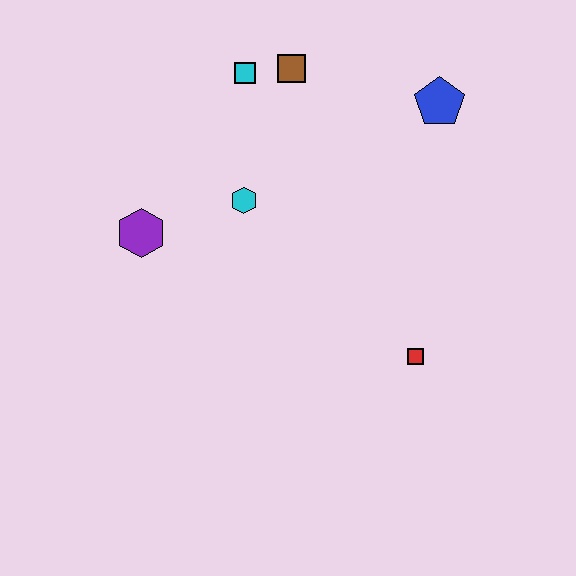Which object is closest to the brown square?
The cyan square is closest to the brown square.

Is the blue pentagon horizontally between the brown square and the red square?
No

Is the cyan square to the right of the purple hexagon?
Yes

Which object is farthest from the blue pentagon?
The purple hexagon is farthest from the blue pentagon.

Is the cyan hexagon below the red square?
No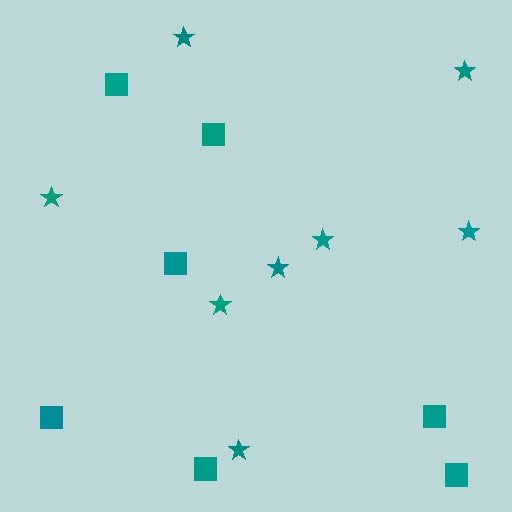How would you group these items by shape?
There are 2 groups: one group of stars (8) and one group of squares (7).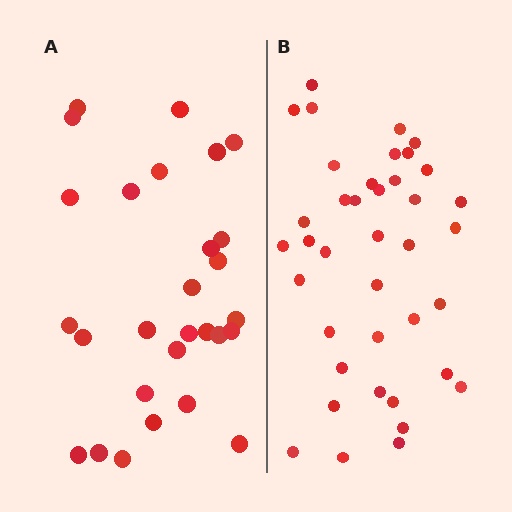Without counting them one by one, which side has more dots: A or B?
Region B (the right region) has more dots.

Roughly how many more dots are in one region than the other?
Region B has roughly 12 or so more dots than region A.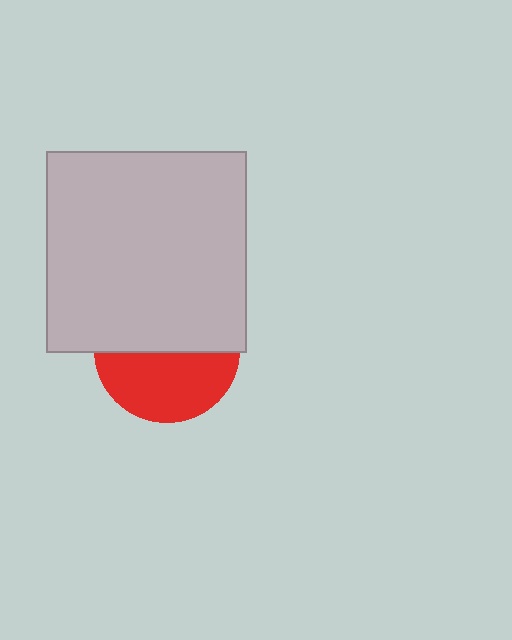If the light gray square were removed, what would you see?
You would see the complete red circle.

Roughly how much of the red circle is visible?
About half of it is visible (roughly 47%).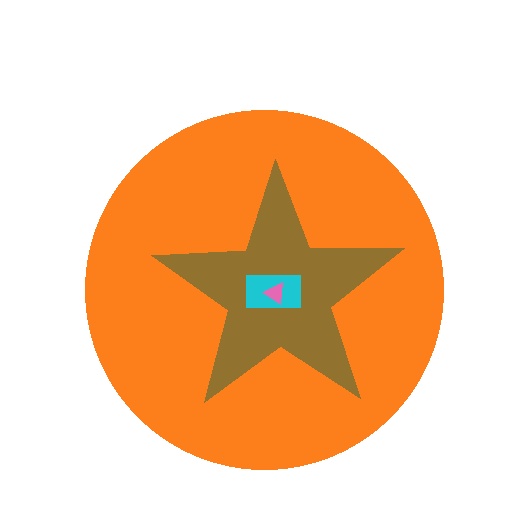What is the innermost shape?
The pink triangle.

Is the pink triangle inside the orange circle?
Yes.